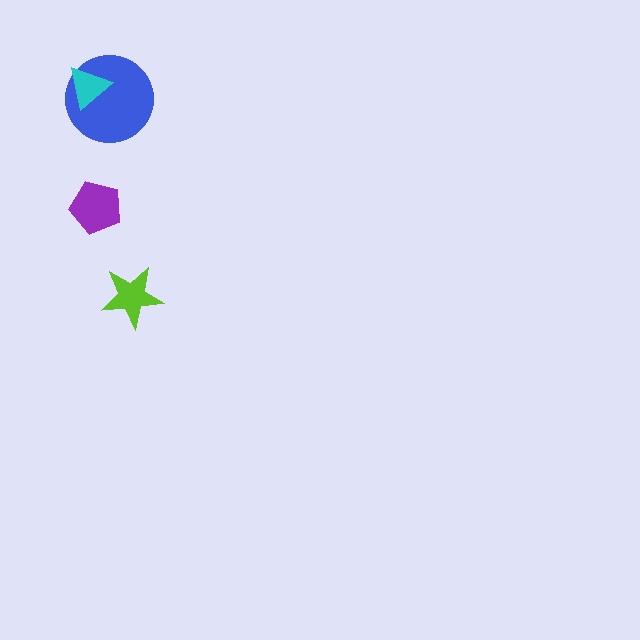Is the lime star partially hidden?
No, no other shape covers it.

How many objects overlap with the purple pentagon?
0 objects overlap with the purple pentagon.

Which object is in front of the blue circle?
The cyan triangle is in front of the blue circle.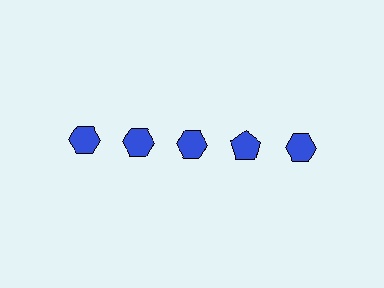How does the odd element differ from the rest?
It has a different shape: pentagon instead of hexagon.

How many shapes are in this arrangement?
There are 5 shapes arranged in a grid pattern.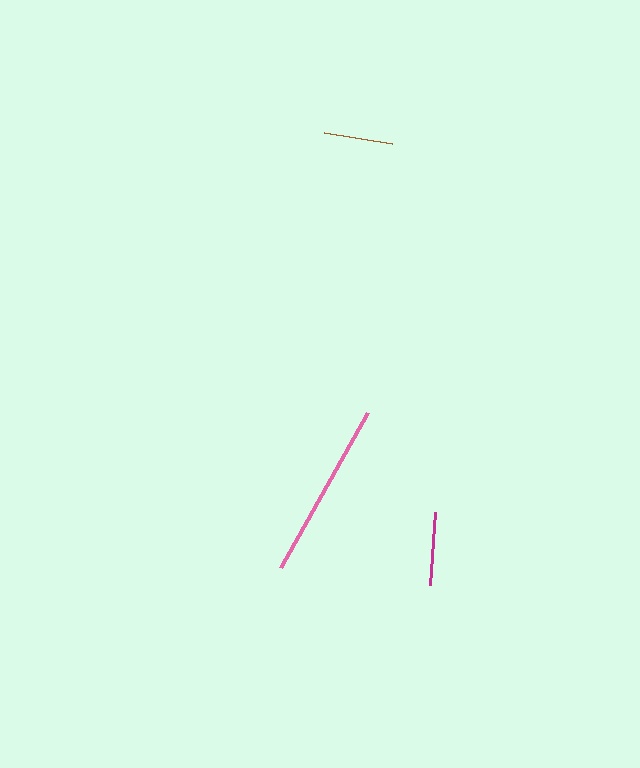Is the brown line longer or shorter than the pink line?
The pink line is longer than the brown line.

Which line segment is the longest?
The pink line is the longest at approximately 178 pixels.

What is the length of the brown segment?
The brown segment is approximately 68 pixels long.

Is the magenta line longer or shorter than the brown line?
The magenta line is longer than the brown line.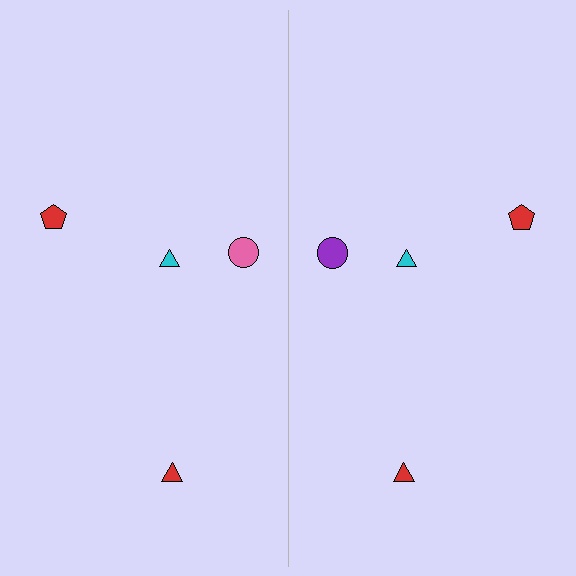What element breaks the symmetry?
The purple circle on the right side breaks the symmetry — its mirror counterpart is pink.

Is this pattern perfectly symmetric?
No, the pattern is not perfectly symmetric. The purple circle on the right side breaks the symmetry — its mirror counterpart is pink.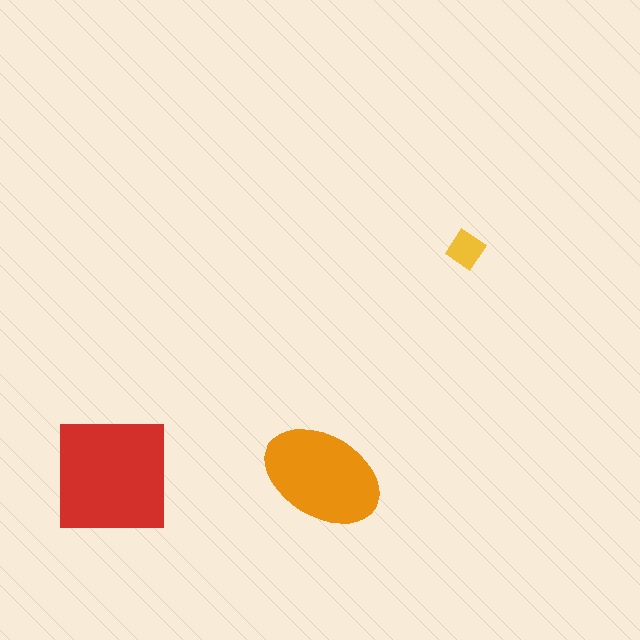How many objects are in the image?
There are 3 objects in the image.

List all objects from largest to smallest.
The red square, the orange ellipse, the yellow diamond.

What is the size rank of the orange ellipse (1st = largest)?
2nd.